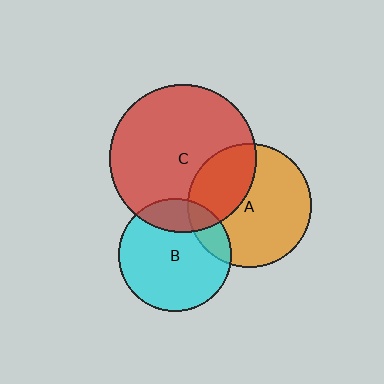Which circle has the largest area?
Circle C (red).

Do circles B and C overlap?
Yes.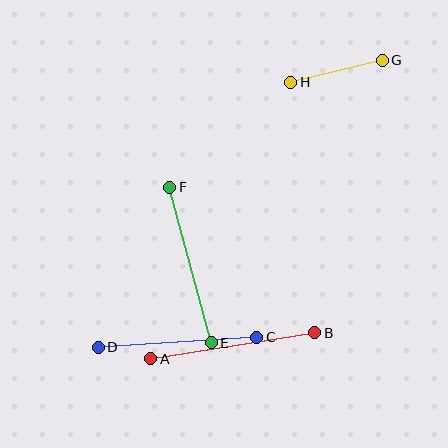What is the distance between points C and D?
The distance is approximately 159 pixels.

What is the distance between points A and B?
The distance is approximately 166 pixels.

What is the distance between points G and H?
The distance is approximately 94 pixels.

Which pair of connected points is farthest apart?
Points A and B are farthest apart.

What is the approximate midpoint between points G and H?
The midpoint is at approximately (337, 71) pixels.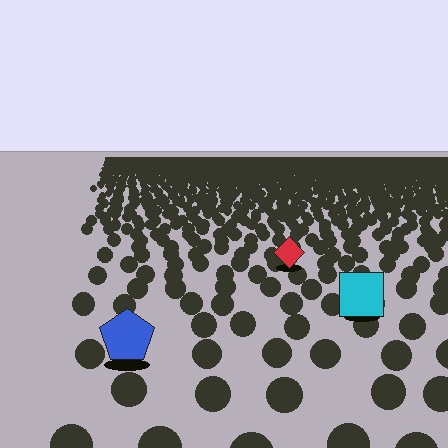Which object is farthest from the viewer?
The red diamond is farthest from the viewer. It appears smaller and the ground texture around it is denser.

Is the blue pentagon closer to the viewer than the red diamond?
Yes. The blue pentagon is closer — you can tell from the texture gradient: the ground texture is coarser near it.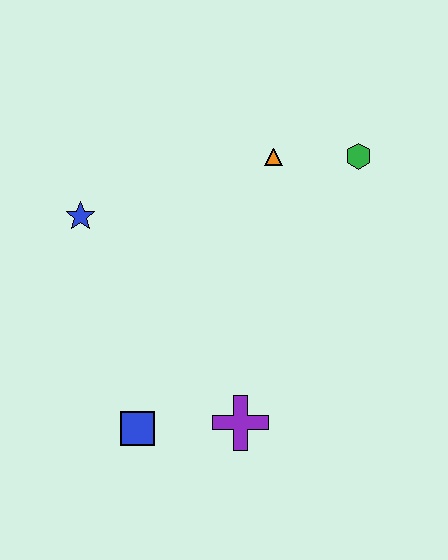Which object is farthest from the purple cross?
The green hexagon is farthest from the purple cross.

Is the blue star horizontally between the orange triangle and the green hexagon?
No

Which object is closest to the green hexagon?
The orange triangle is closest to the green hexagon.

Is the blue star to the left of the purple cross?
Yes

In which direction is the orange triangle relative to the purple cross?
The orange triangle is above the purple cross.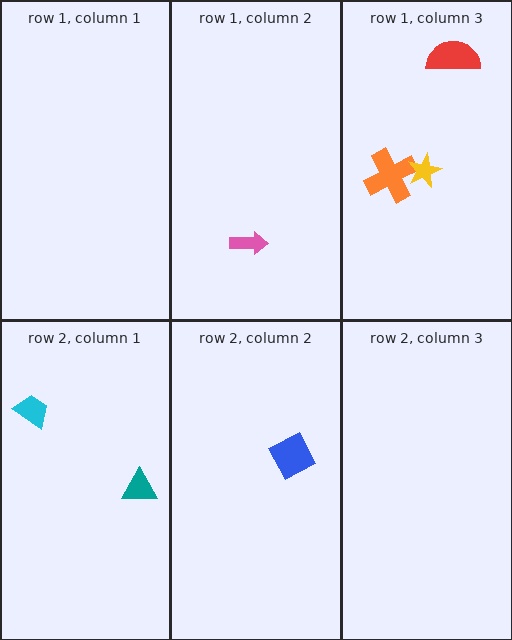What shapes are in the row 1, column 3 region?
The orange cross, the red semicircle, the yellow star.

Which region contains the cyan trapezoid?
The row 2, column 1 region.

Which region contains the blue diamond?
The row 2, column 2 region.